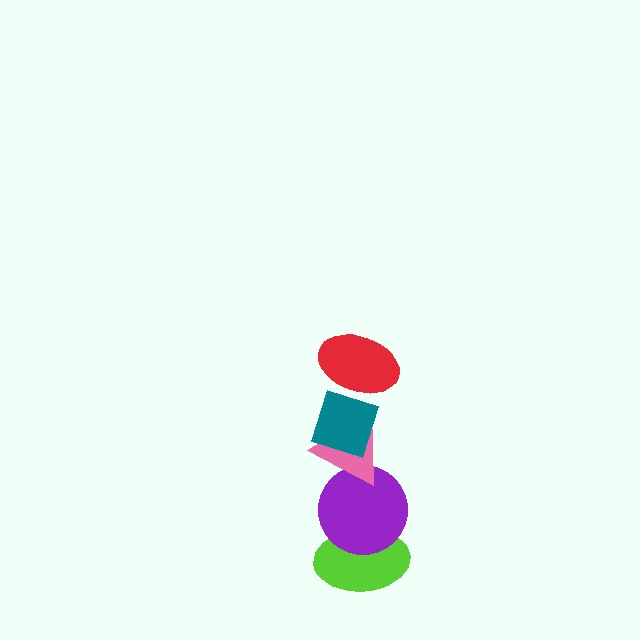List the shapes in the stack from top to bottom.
From top to bottom: the red ellipse, the teal diamond, the pink triangle, the purple circle, the lime ellipse.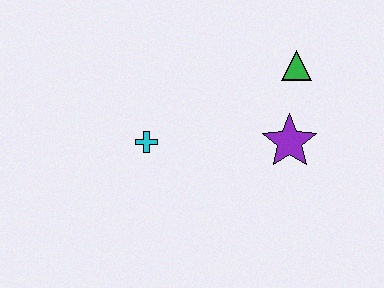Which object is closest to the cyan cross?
The purple star is closest to the cyan cross.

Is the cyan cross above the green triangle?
No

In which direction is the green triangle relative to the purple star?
The green triangle is above the purple star.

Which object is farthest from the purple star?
The cyan cross is farthest from the purple star.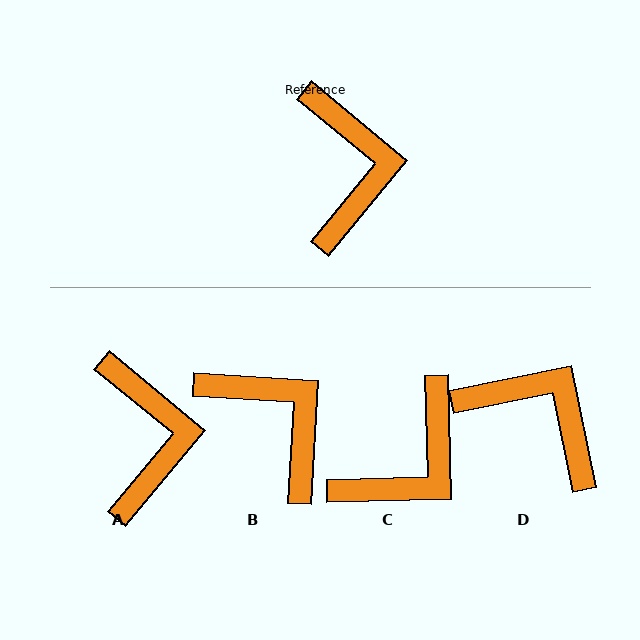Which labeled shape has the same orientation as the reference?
A.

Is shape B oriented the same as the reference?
No, it is off by about 36 degrees.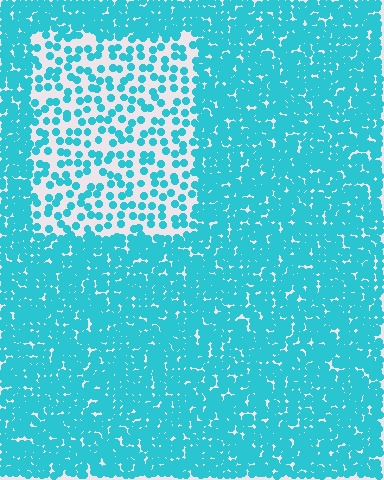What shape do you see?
I see a rectangle.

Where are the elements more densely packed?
The elements are more densely packed outside the rectangle boundary.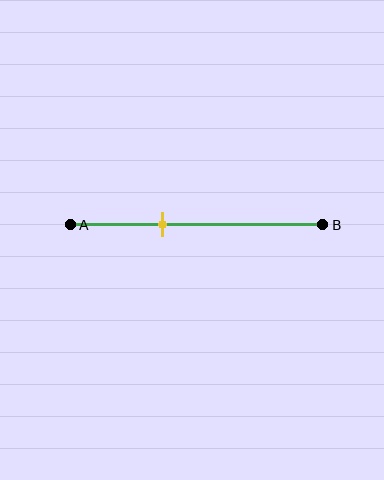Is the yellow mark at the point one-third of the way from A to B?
No, the mark is at about 35% from A, not at the 33% one-third point.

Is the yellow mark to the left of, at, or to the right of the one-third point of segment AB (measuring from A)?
The yellow mark is to the right of the one-third point of segment AB.